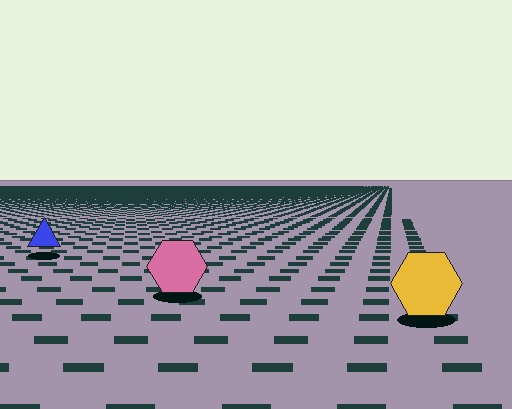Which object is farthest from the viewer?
The blue triangle is farthest from the viewer. It appears smaller and the ground texture around it is denser.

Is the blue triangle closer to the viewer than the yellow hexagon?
No. The yellow hexagon is closer — you can tell from the texture gradient: the ground texture is coarser near it.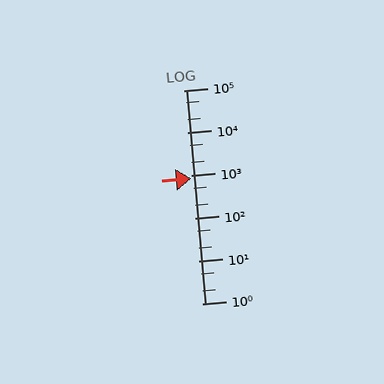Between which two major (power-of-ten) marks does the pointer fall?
The pointer is between 100 and 1000.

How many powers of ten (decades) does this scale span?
The scale spans 5 decades, from 1 to 100000.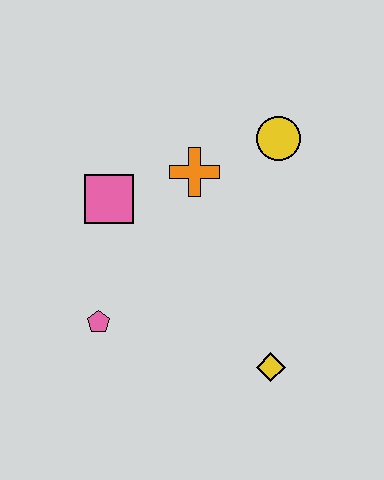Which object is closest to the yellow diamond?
The pink pentagon is closest to the yellow diamond.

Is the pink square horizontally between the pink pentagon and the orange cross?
Yes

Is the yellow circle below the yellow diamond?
No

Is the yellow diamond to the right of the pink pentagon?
Yes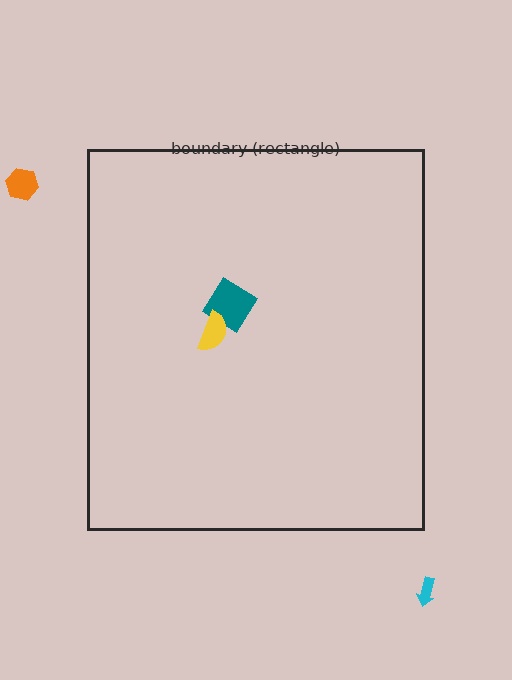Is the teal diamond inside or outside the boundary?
Inside.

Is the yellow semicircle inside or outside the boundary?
Inside.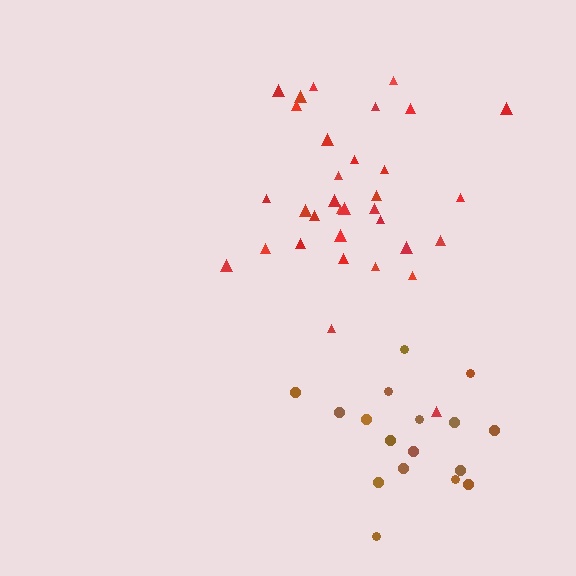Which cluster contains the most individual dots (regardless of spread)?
Red (33).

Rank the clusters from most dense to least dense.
red, brown.